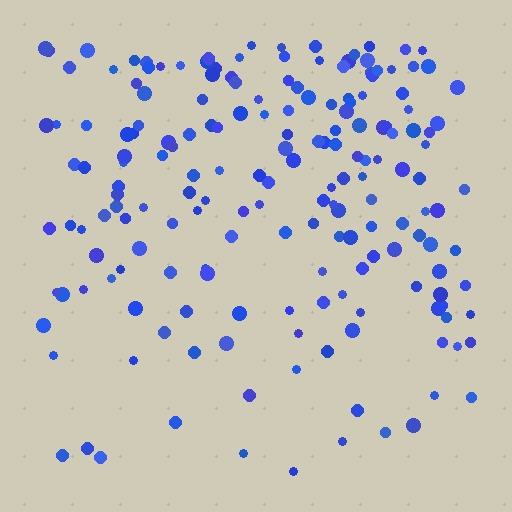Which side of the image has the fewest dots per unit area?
The bottom.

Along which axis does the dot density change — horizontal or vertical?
Vertical.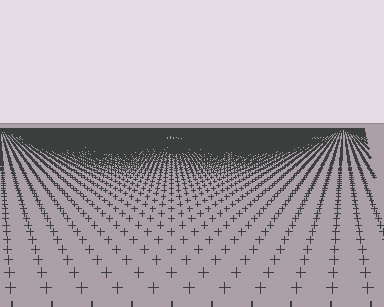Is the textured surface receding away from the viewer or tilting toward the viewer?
The surface is receding away from the viewer. Texture elements get smaller and denser toward the top.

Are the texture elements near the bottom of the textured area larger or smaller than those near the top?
Larger. Near the bottom, elements are closer to the viewer and appear at a bigger on-screen size.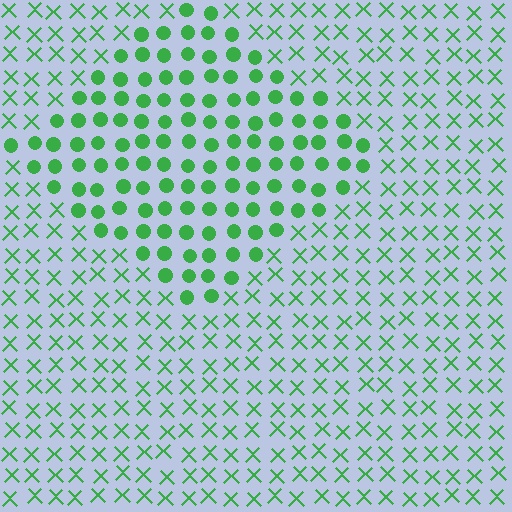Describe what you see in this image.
The image is filled with small green elements arranged in a uniform grid. A diamond-shaped region contains circles, while the surrounding area contains X marks. The boundary is defined purely by the change in element shape.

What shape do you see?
I see a diamond.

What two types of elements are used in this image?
The image uses circles inside the diamond region and X marks outside it.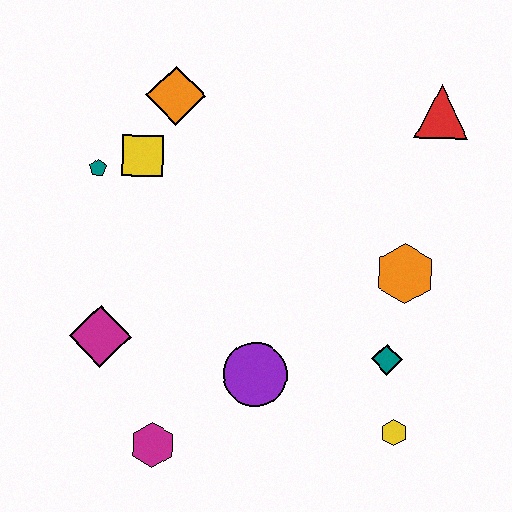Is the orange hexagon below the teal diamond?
No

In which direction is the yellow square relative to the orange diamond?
The yellow square is below the orange diamond.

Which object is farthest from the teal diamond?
The teal pentagon is farthest from the teal diamond.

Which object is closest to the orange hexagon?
The teal diamond is closest to the orange hexagon.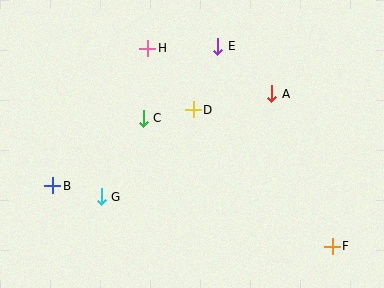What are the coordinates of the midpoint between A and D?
The midpoint between A and D is at (232, 102).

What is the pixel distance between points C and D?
The distance between C and D is 51 pixels.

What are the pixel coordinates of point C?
Point C is at (143, 118).